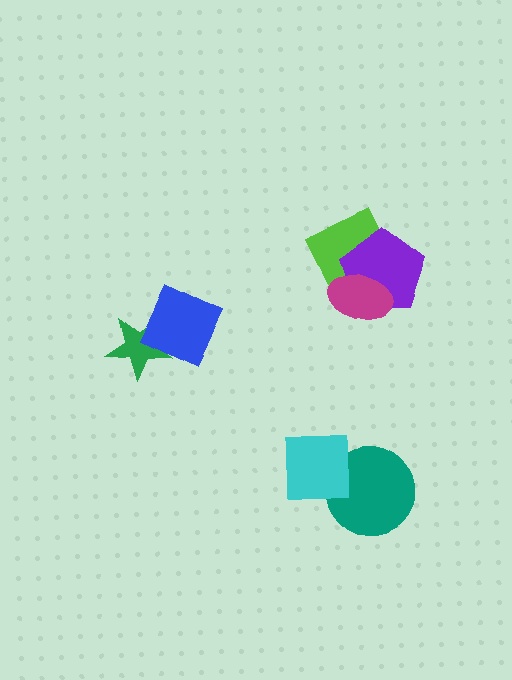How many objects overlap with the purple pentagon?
2 objects overlap with the purple pentagon.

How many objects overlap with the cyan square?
1 object overlaps with the cyan square.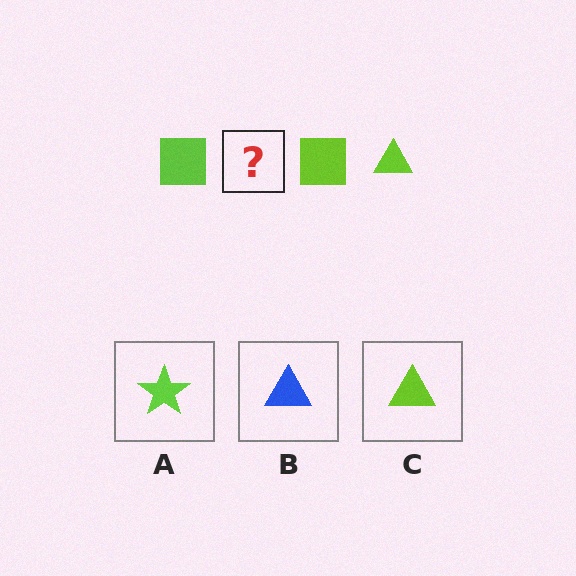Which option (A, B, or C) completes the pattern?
C.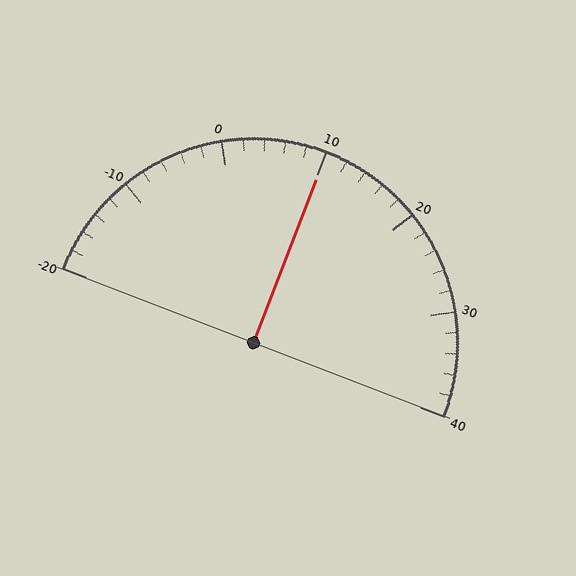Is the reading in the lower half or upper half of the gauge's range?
The reading is in the upper half of the range (-20 to 40).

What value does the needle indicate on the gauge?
The needle indicates approximately 10.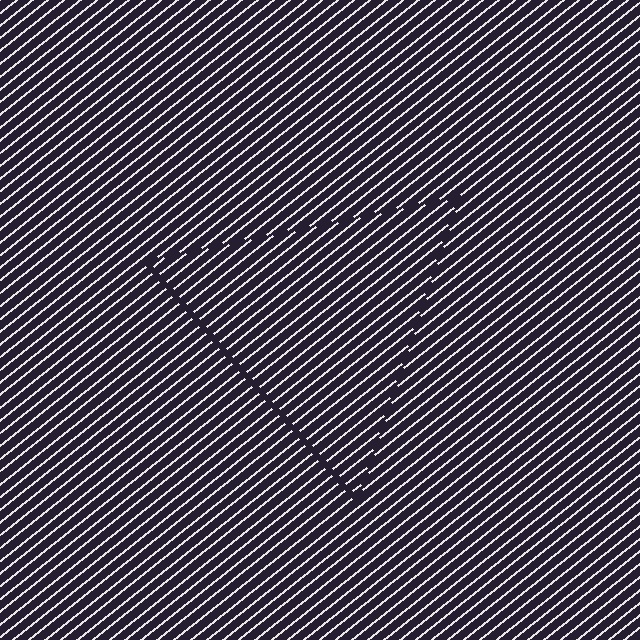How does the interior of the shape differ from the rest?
The interior of the shape contains the same grating, shifted by half a period — the contour is defined by the phase discontinuity where line-ends from the inner and outer gratings abut.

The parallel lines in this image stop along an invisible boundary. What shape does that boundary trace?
An illusory triangle. The interior of the shape contains the same grating, shifted by half a period — the contour is defined by the phase discontinuity where line-ends from the inner and outer gratings abut.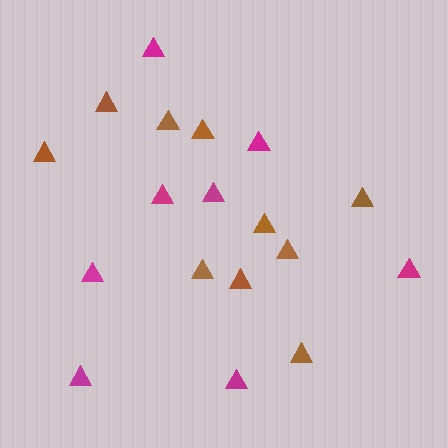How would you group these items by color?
There are 2 groups: one group of magenta triangles (8) and one group of brown triangles (10).